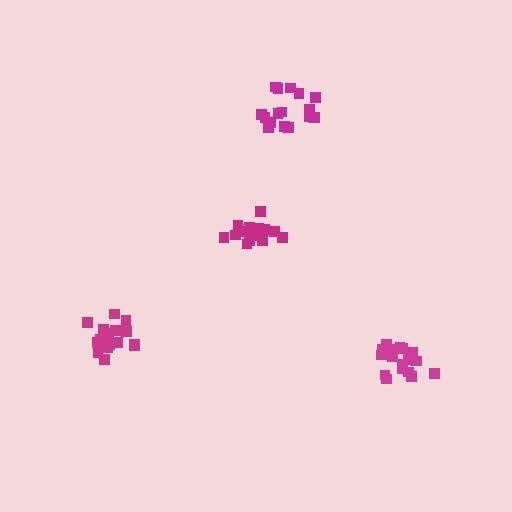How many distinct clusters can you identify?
There are 4 distinct clusters.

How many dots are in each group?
Group 1: 14 dots, Group 2: 16 dots, Group 3: 20 dots, Group 4: 18 dots (68 total).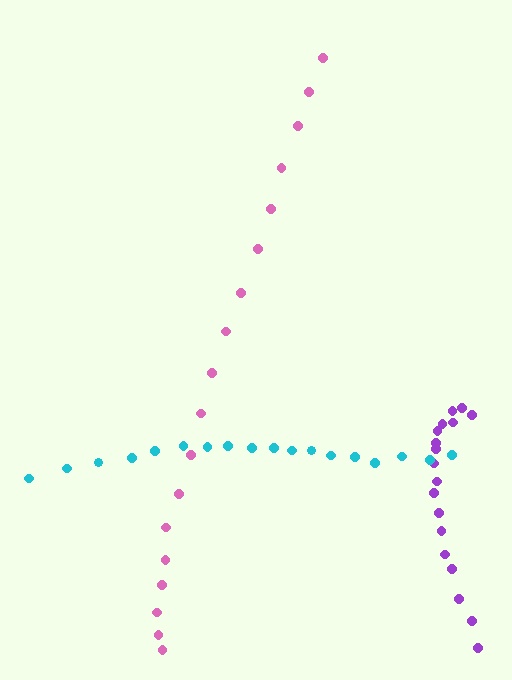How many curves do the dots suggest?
There are 3 distinct paths.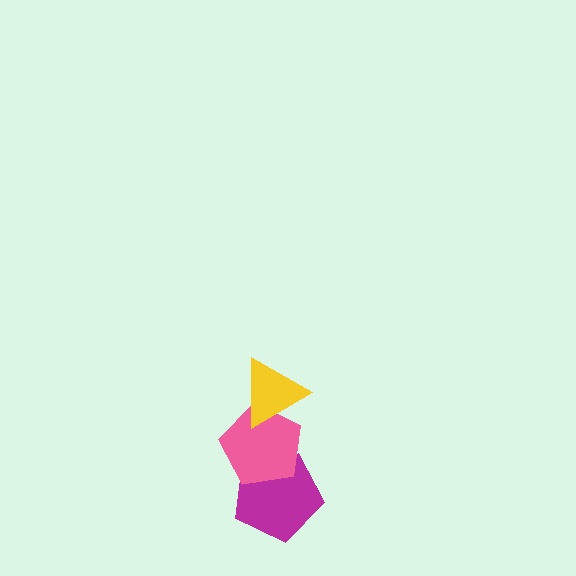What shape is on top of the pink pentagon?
The yellow triangle is on top of the pink pentagon.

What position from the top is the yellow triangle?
The yellow triangle is 1st from the top.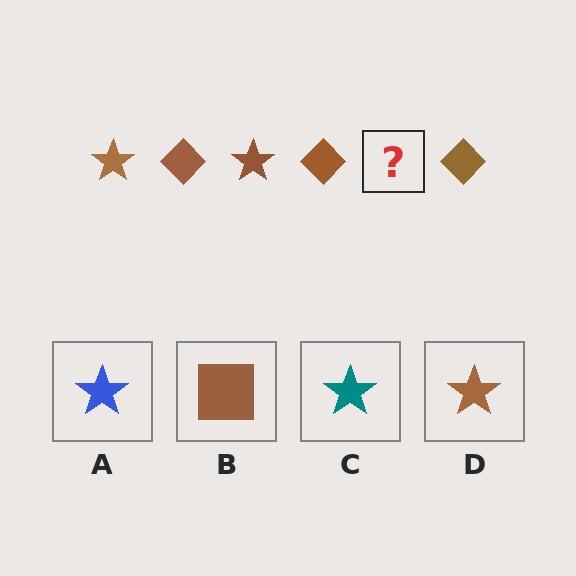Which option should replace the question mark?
Option D.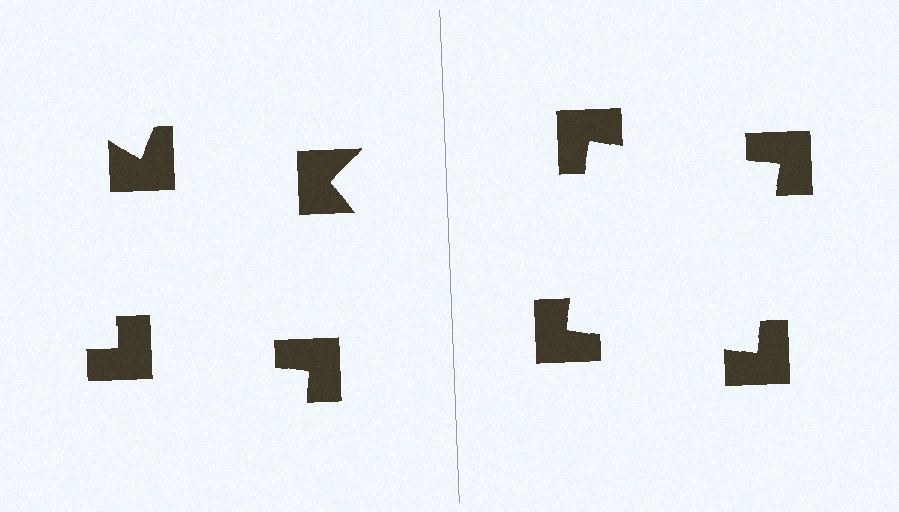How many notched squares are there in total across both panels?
8 — 4 on each side.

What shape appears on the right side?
An illusory square.